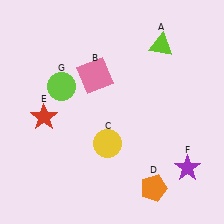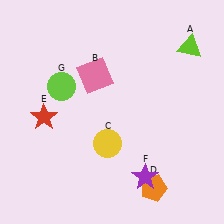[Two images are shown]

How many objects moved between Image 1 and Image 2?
2 objects moved between the two images.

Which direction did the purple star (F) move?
The purple star (F) moved left.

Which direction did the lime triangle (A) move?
The lime triangle (A) moved right.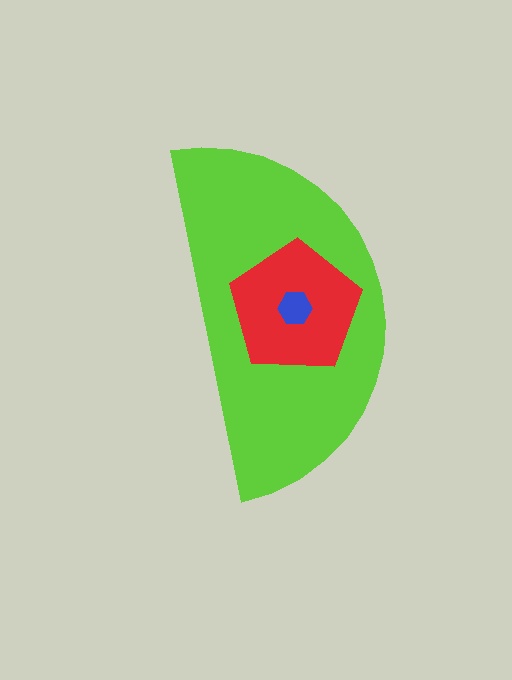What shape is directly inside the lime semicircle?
The red pentagon.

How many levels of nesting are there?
3.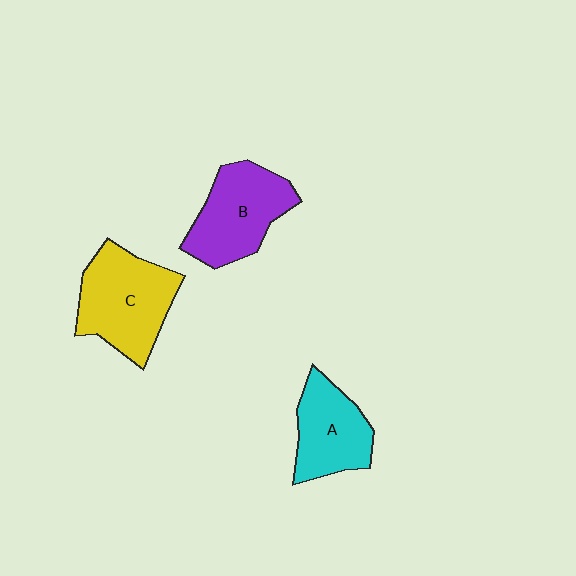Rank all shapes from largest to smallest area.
From largest to smallest: C (yellow), B (purple), A (cyan).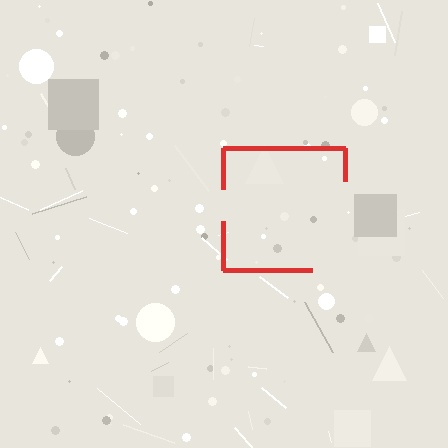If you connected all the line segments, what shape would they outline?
They would outline a square.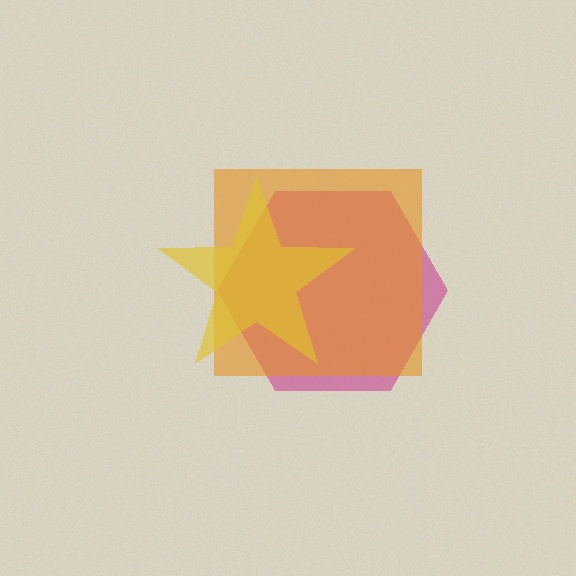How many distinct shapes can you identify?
There are 3 distinct shapes: a magenta hexagon, an orange square, a yellow star.